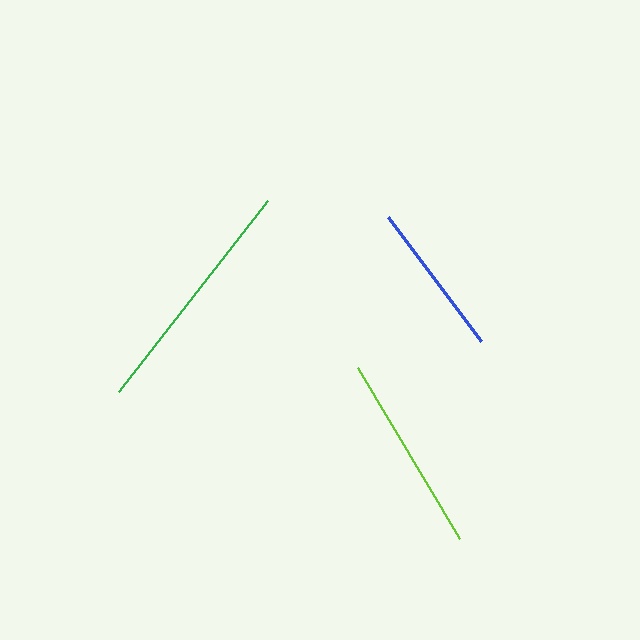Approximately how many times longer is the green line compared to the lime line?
The green line is approximately 1.2 times the length of the lime line.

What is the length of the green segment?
The green segment is approximately 242 pixels long.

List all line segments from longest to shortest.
From longest to shortest: green, lime, blue.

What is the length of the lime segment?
The lime segment is approximately 199 pixels long.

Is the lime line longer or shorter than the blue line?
The lime line is longer than the blue line.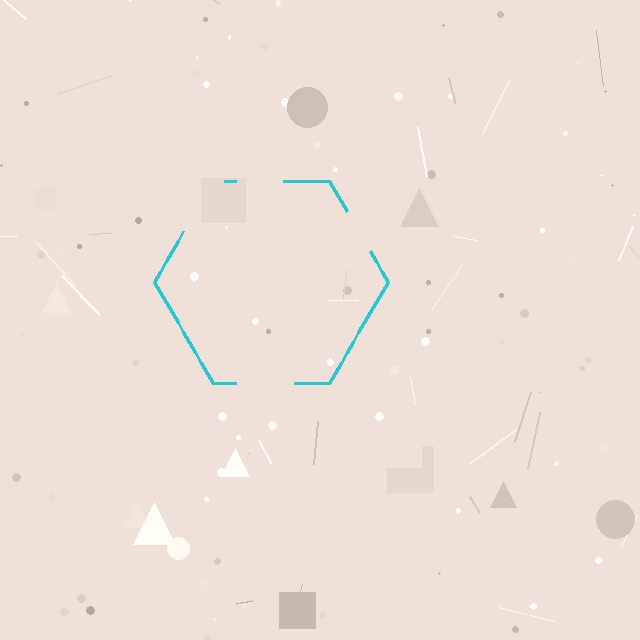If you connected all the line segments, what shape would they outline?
They would outline a hexagon.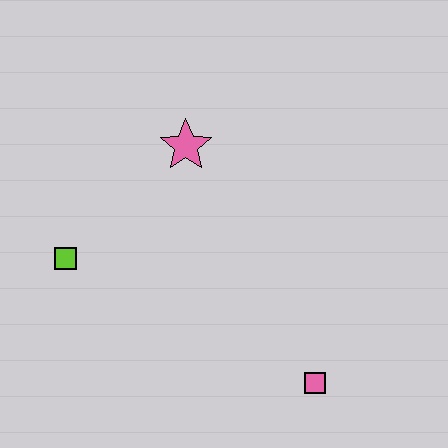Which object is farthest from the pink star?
The pink square is farthest from the pink star.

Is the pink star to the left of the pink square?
Yes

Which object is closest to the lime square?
The pink star is closest to the lime square.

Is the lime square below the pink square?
No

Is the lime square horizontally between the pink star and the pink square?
No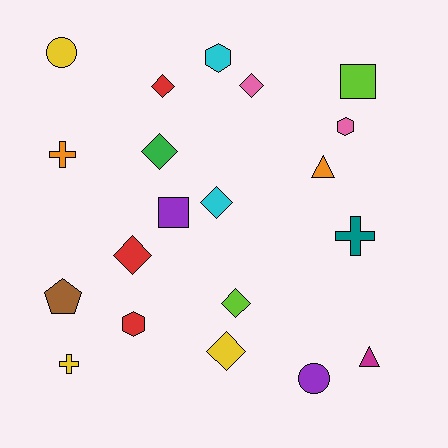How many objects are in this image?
There are 20 objects.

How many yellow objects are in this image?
There are 3 yellow objects.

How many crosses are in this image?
There are 3 crosses.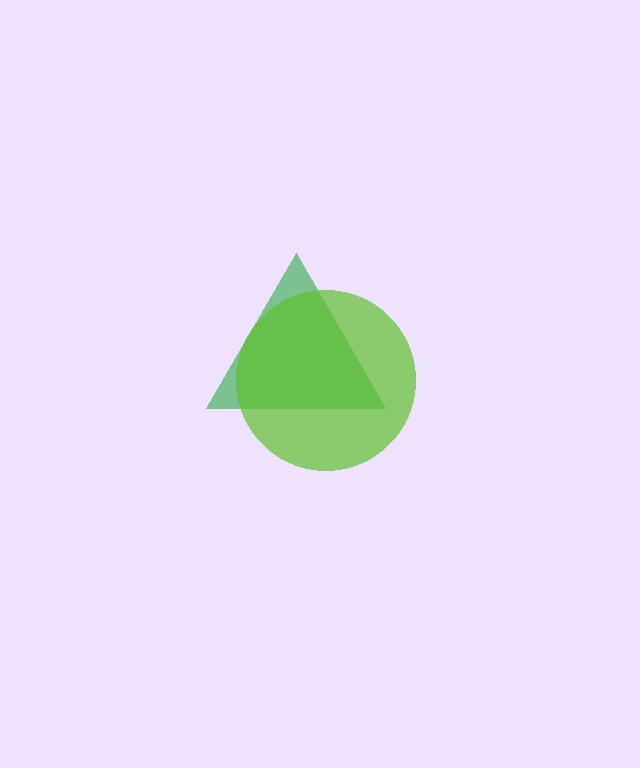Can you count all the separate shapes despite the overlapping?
Yes, there are 2 separate shapes.